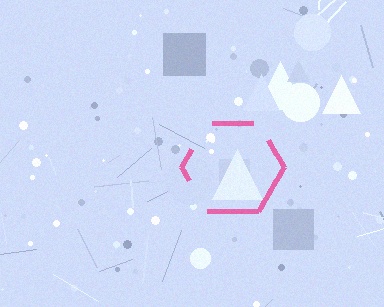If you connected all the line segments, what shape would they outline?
They would outline a hexagon.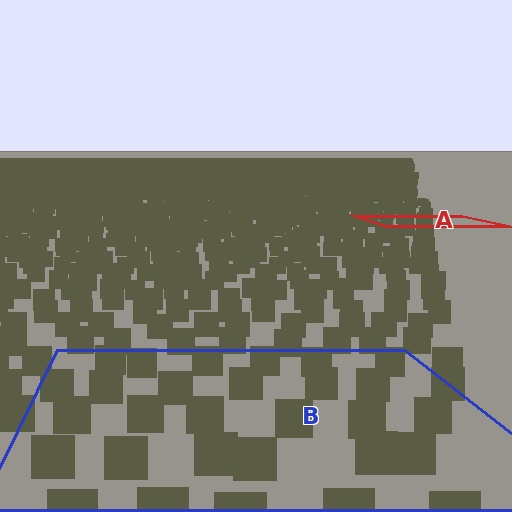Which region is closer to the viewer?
Region B is closer. The texture elements there are larger and more spread out.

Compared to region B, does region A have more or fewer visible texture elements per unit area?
Region A has more texture elements per unit area — they are packed more densely because it is farther away.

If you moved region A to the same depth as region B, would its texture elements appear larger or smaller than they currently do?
They would appear larger. At a closer depth, the same texture elements are projected at a bigger on-screen size.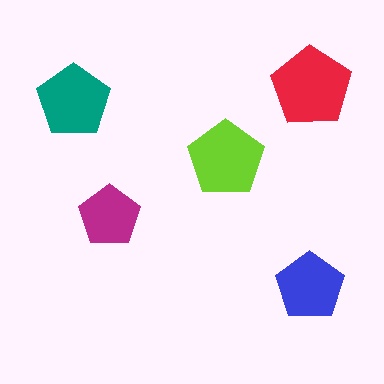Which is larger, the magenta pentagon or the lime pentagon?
The lime one.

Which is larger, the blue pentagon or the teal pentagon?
The teal one.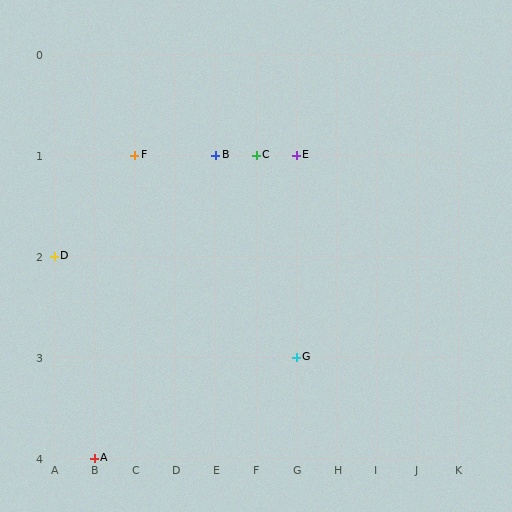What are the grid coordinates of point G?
Point G is at grid coordinates (G, 3).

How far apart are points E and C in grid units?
Points E and C are 1 column apart.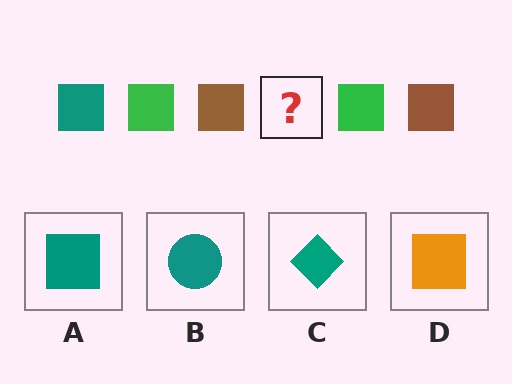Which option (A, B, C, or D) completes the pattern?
A.